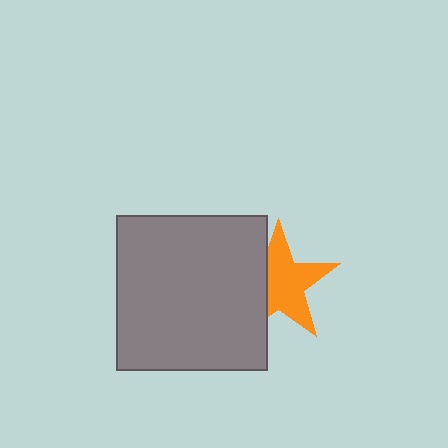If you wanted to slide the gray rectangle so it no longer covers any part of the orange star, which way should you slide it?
Slide it left — that is the most direct way to separate the two shapes.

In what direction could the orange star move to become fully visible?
The orange star could move right. That would shift it out from behind the gray rectangle entirely.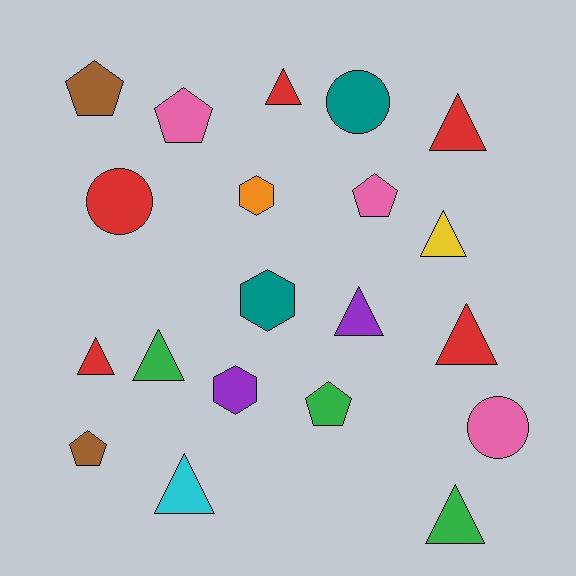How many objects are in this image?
There are 20 objects.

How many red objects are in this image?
There are 5 red objects.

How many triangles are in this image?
There are 9 triangles.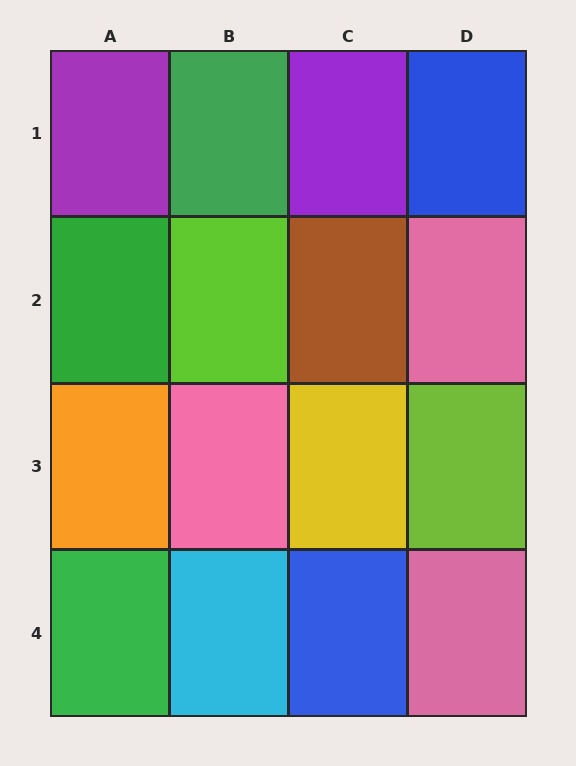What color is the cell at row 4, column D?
Pink.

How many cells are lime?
2 cells are lime.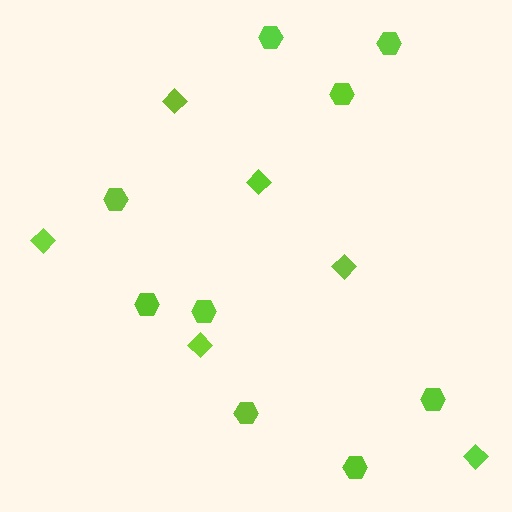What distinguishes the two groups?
There are 2 groups: one group of diamonds (6) and one group of hexagons (9).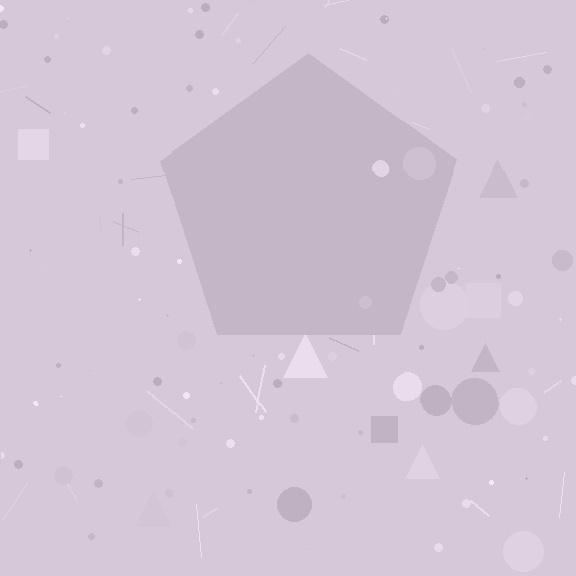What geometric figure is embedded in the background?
A pentagon is embedded in the background.